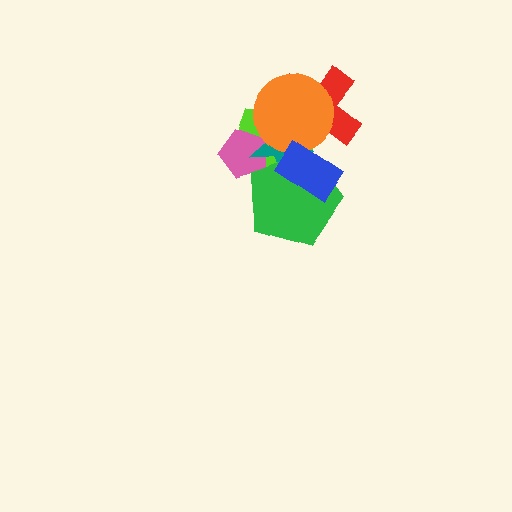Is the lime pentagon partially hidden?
Yes, it is partially covered by another shape.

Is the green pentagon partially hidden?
Yes, it is partially covered by another shape.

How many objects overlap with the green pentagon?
4 objects overlap with the green pentagon.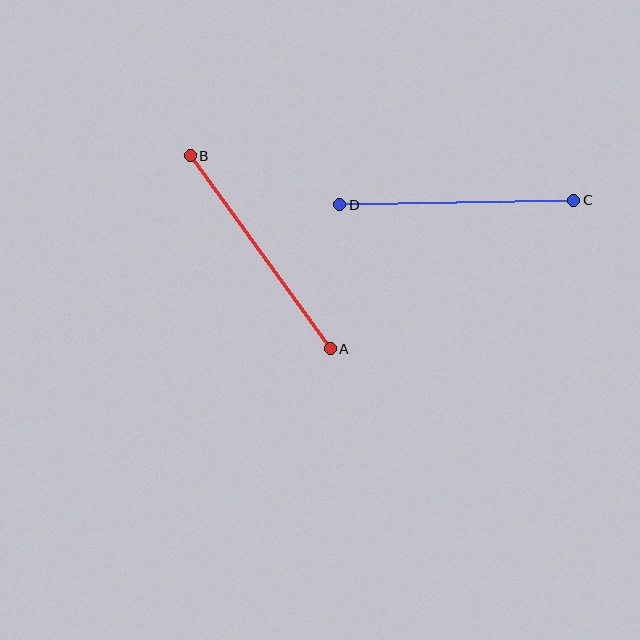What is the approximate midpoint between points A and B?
The midpoint is at approximately (260, 252) pixels.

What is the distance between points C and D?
The distance is approximately 234 pixels.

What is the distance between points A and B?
The distance is approximately 238 pixels.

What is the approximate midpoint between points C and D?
The midpoint is at approximately (457, 203) pixels.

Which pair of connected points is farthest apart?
Points A and B are farthest apart.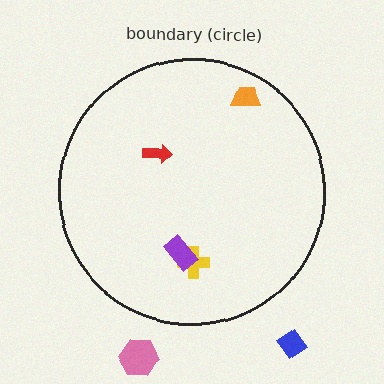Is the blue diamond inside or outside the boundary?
Outside.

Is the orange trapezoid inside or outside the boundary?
Inside.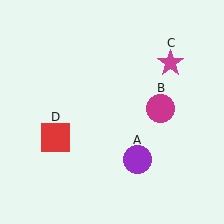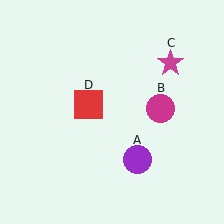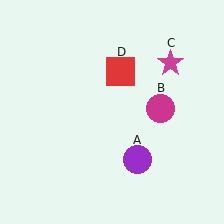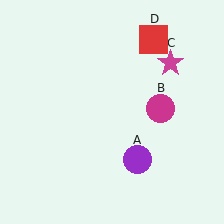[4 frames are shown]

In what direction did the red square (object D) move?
The red square (object D) moved up and to the right.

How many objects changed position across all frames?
1 object changed position: red square (object D).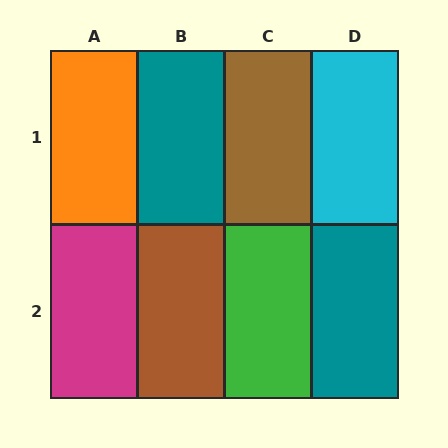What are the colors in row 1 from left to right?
Orange, teal, brown, cyan.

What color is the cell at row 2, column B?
Brown.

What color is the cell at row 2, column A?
Magenta.